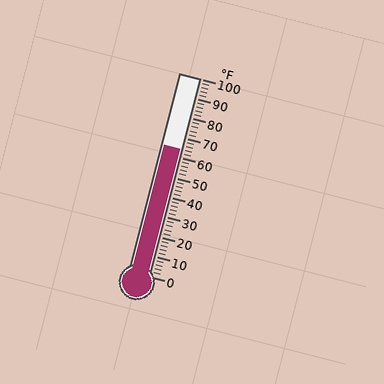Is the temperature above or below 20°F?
The temperature is above 20°F.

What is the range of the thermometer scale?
The thermometer scale ranges from 0°F to 100°F.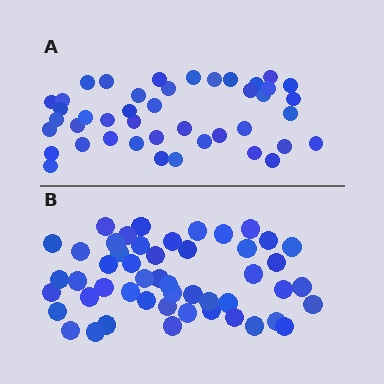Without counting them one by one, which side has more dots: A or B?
Region B (the bottom region) has more dots.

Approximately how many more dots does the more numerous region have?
Region B has roughly 8 or so more dots than region A.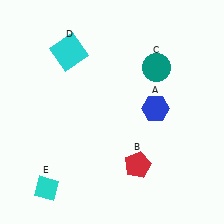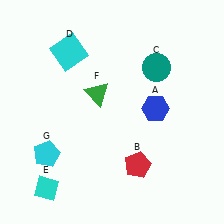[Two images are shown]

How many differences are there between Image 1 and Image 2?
There are 2 differences between the two images.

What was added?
A green triangle (F), a cyan pentagon (G) were added in Image 2.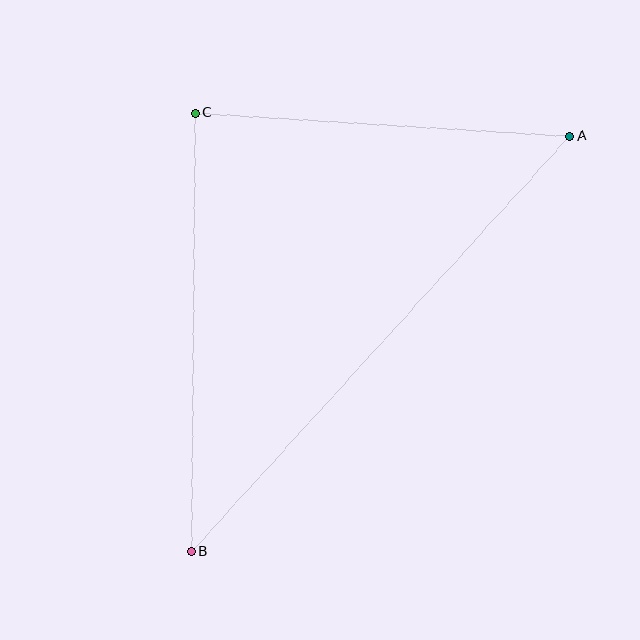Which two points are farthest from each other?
Points A and B are farthest from each other.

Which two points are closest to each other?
Points A and C are closest to each other.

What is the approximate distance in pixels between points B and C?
The distance between B and C is approximately 439 pixels.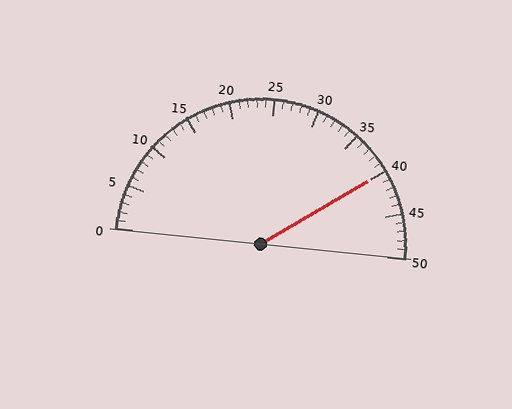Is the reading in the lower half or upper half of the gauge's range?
The reading is in the upper half of the range (0 to 50).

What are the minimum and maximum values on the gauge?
The gauge ranges from 0 to 50.